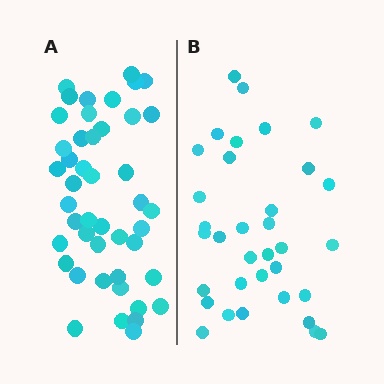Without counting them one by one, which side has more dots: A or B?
Region A (the left region) has more dots.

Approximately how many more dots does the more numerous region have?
Region A has roughly 12 or so more dots than region B.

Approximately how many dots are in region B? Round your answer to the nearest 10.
About 30 dots. (The exact count is 34, which rounds to 30.)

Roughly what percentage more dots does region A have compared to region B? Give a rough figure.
About 30% more.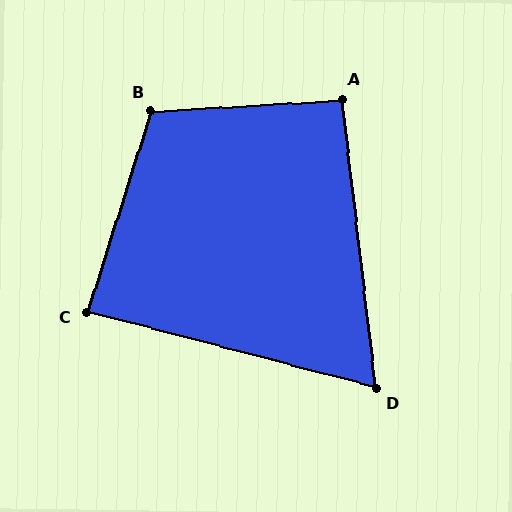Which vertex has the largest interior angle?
B, at approximately 111 degrees.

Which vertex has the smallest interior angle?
D, at approximately 69 degrees.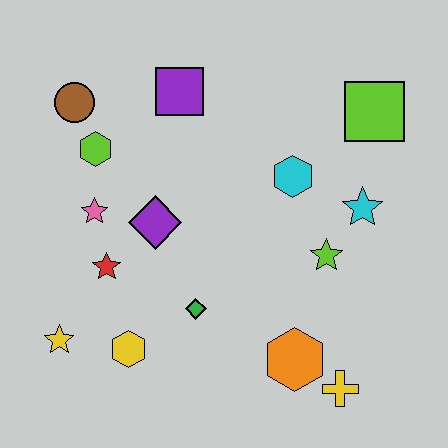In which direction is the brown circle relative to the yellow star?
The brown circle is above the yellow star.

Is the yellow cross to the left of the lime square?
Yes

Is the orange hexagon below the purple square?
Yes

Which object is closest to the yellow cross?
The orange hexagon is closest to the yellow cross.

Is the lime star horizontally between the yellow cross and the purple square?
Yes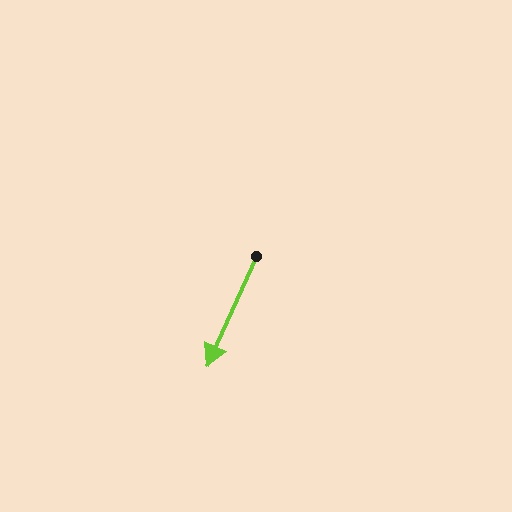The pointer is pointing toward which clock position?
Roughly 7 o'clock.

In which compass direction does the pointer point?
Southwest.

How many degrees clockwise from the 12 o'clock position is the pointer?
Approximately 204 degrees.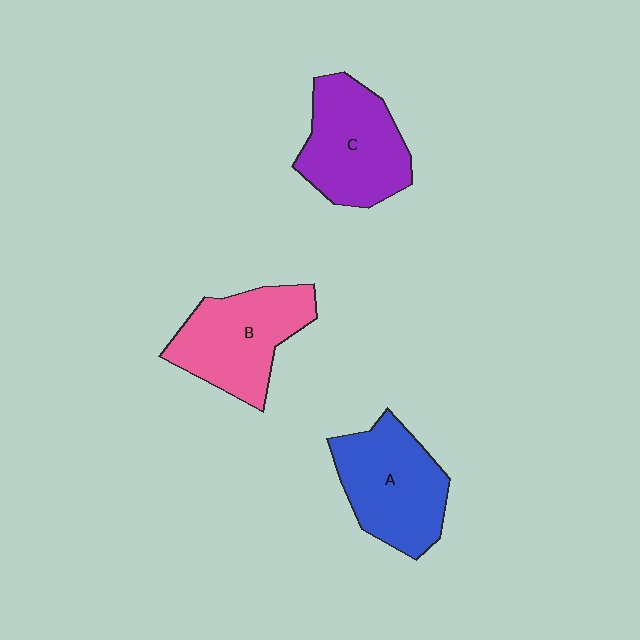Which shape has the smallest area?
Shape C (purple).